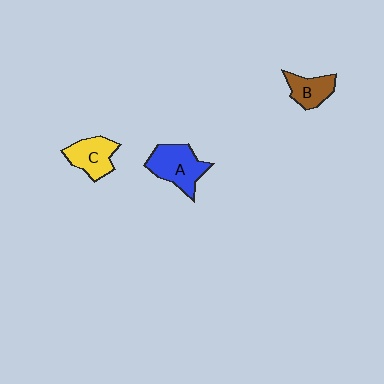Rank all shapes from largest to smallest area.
From largest to smallest: A (blue), C (yellow), B (brown).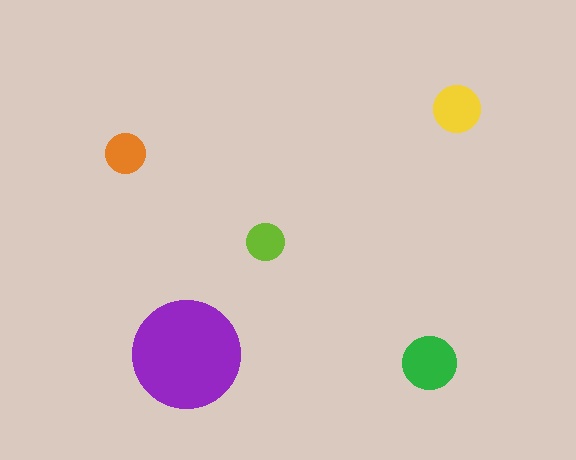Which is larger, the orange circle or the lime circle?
The orange one.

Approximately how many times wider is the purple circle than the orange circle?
About 2.5 times wider.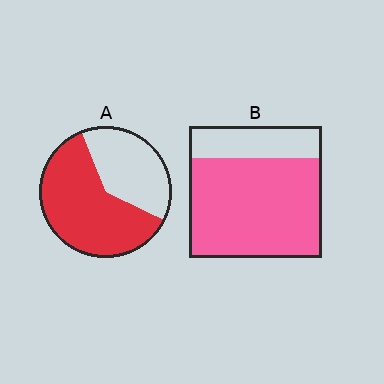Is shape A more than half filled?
Yes.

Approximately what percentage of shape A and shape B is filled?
A is approximately 60% and B is approximately 75%.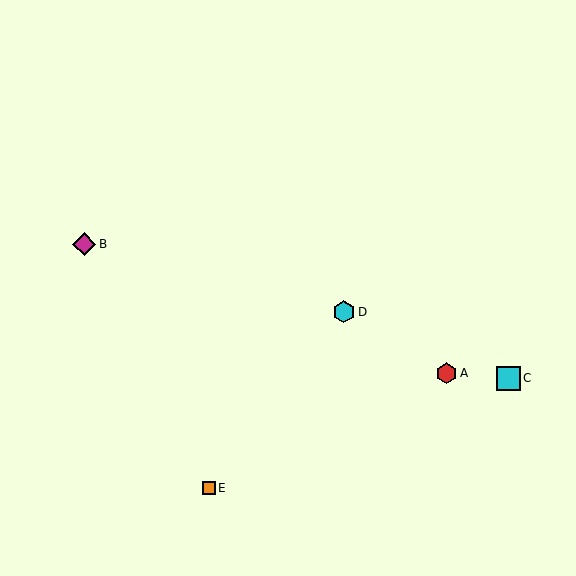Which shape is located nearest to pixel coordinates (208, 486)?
The orange square (labeled E) at (209, 488) is nearest to that location.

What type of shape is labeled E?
Shape E is an orange square.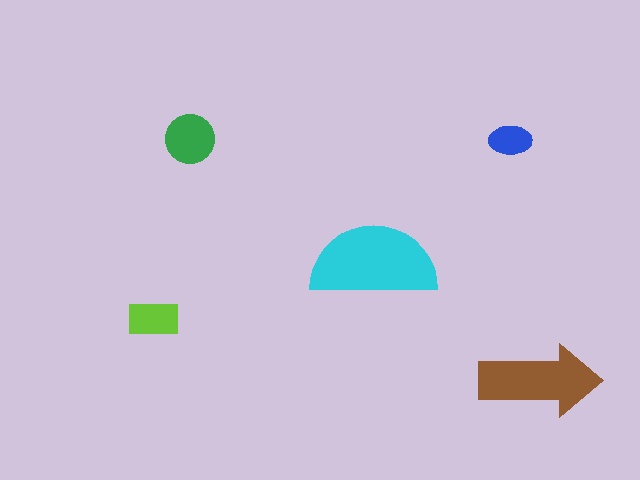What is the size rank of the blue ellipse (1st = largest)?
5th.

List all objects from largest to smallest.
The cyan semicircle, the brown arrow, the green circle, the lime rectangle, the blue ellipse.